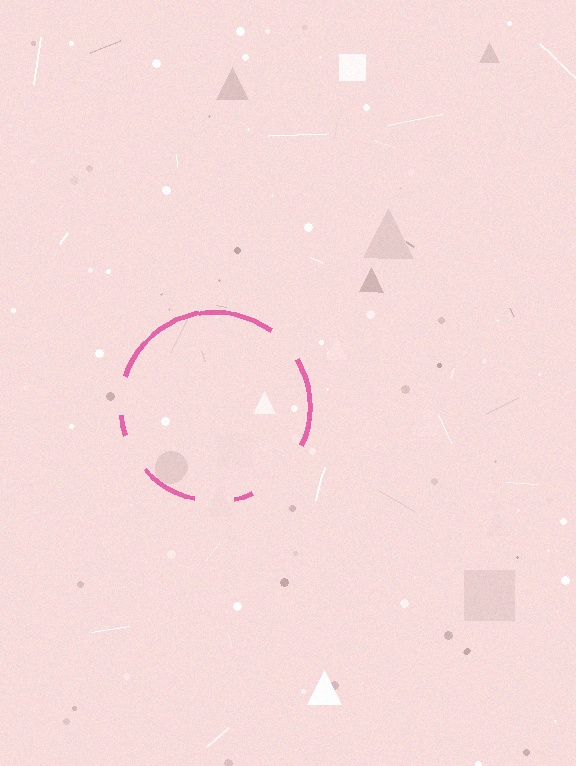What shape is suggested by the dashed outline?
The dashed outline suggests a circle.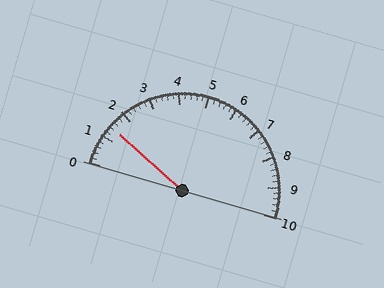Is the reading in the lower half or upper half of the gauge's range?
The reading is in the lower half of the range (0 to 10).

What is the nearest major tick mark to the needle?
The nearest major tick mark is 1.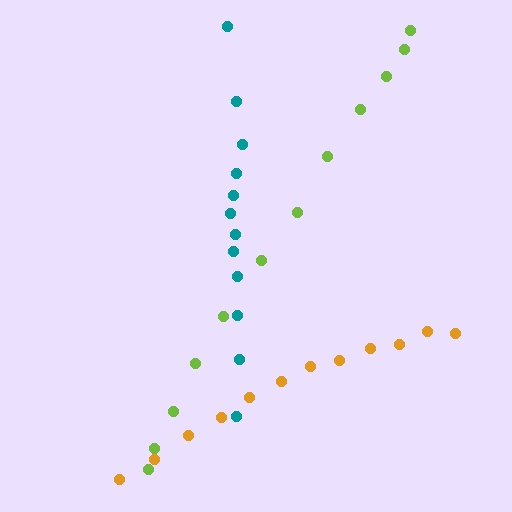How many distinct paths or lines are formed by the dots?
There are 3 distinct paths.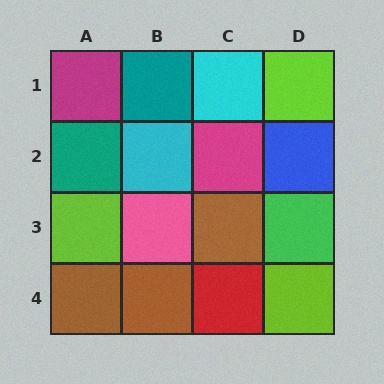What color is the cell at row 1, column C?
Cyan.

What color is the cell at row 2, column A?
Teal.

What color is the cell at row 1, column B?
Teal.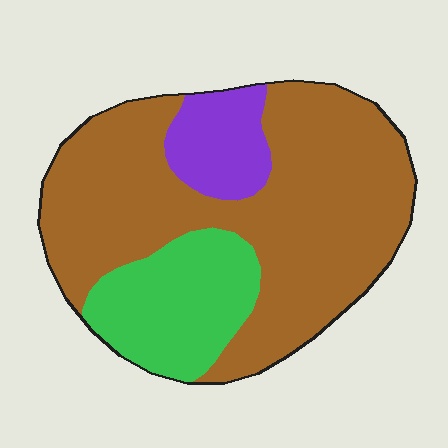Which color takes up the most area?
Brown, at roughly 70%.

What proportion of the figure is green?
Green covers around 20% of the figure.